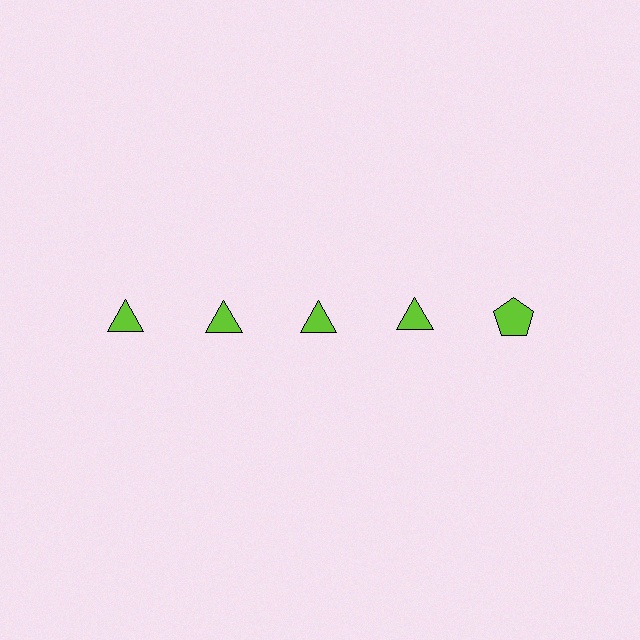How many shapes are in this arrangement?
There are 5 shapes arranged in a grid pattern.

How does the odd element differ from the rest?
It has a different shape: pentagon instead of triangle.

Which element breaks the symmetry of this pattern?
The lime pentagon in the top row, rightmost column breaks the symmetry. All other shapes are lime triangles.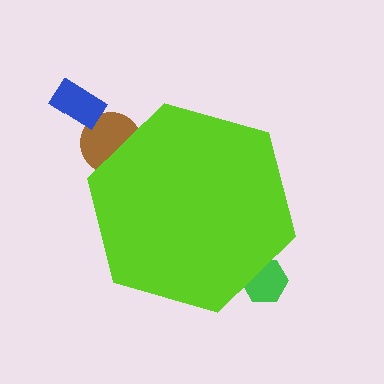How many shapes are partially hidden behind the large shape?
2 shapes are partially hidden.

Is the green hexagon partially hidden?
Yes, the green hexagon is partially hidden behind the lime hexagon.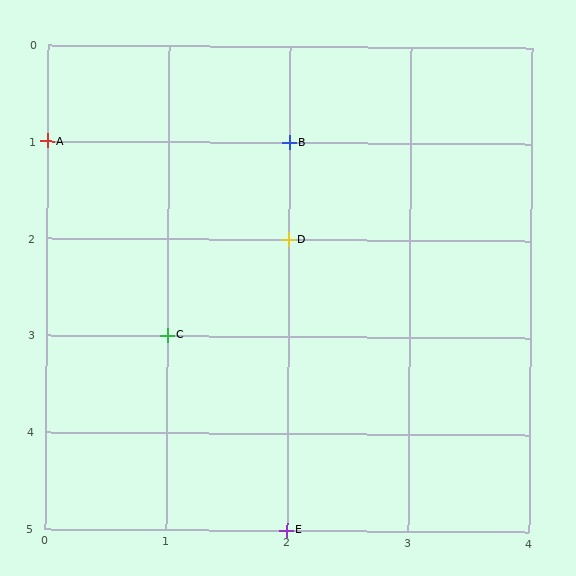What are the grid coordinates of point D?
Point D is at grid coordinates (2, 2).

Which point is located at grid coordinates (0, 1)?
Point A is at (0, 1).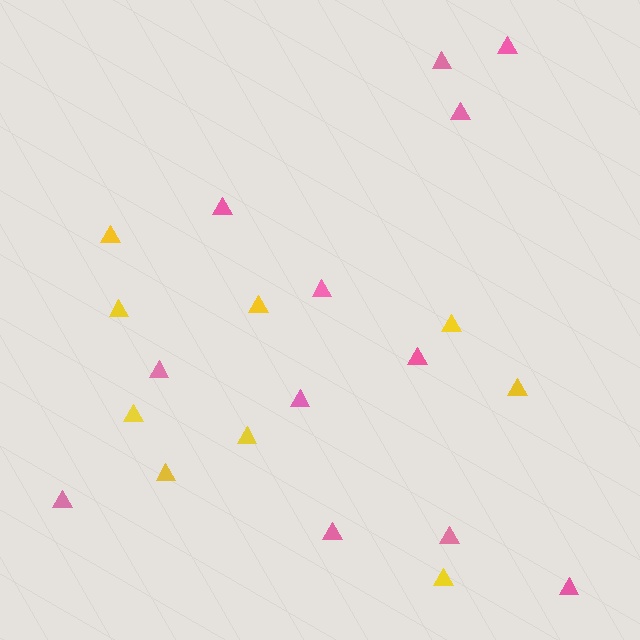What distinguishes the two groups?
There are 2 groups: one group of pink triangles (12) and one group of yellow triangles (9).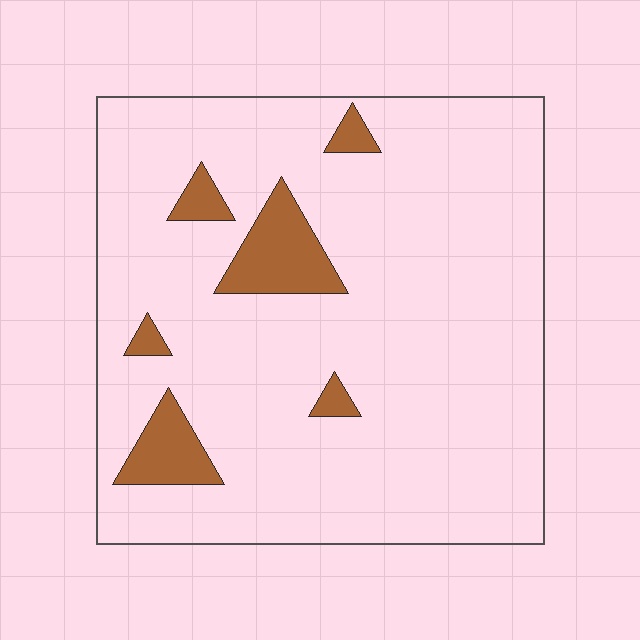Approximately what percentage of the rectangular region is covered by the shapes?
Approximately 10%.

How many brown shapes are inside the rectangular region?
6.